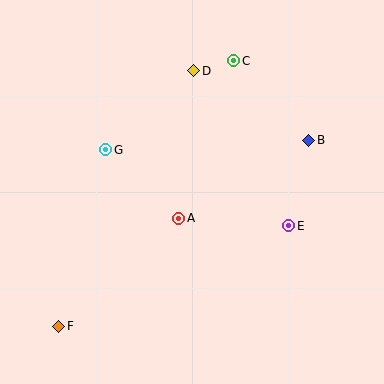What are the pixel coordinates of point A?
Point A is at (179, 218).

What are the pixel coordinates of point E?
Point E is at (289, 226).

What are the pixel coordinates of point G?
Point G is at (106, 150).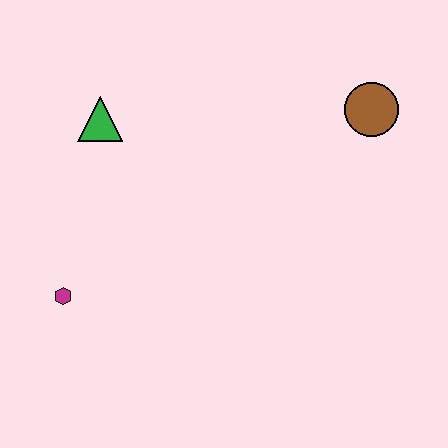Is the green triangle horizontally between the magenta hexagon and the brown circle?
Yes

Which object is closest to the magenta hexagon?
The green triangle is closest to the magenta hexagon.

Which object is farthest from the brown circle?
The magenta hexagon is farthest from the brown circle.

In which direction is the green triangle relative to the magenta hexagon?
The green triangle is above the magenta hexagon.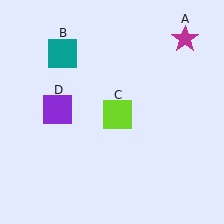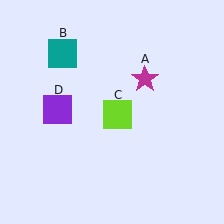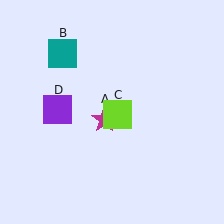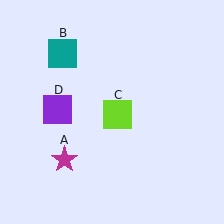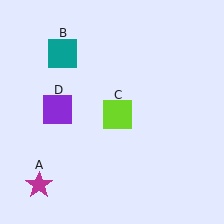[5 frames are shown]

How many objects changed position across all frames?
1 object changed position: magenta star (object A).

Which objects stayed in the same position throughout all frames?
Teal square (object B) and lime square (object C) and purple square (object D) remained stationary.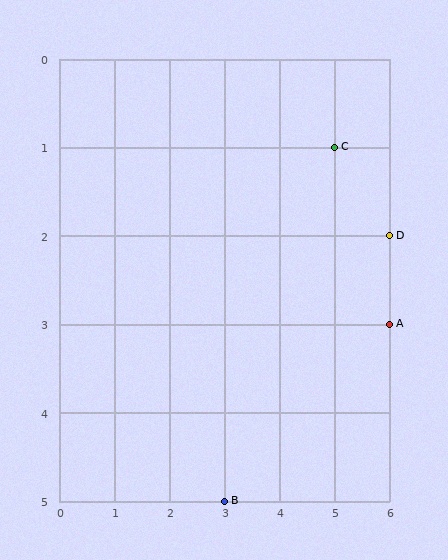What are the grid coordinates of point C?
Point C is at grid coordinates (5, 1).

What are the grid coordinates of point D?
Point D is at grid coordinates (6, 2).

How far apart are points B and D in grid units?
Points B and D are 3 columns and 3 rows apart (about 4.2 grid units diagonally).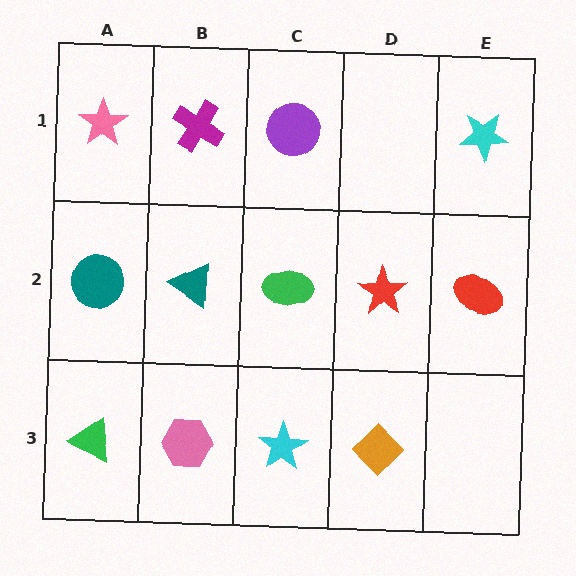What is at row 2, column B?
A teal triangle.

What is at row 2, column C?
A green ellipse.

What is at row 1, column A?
A pink star.